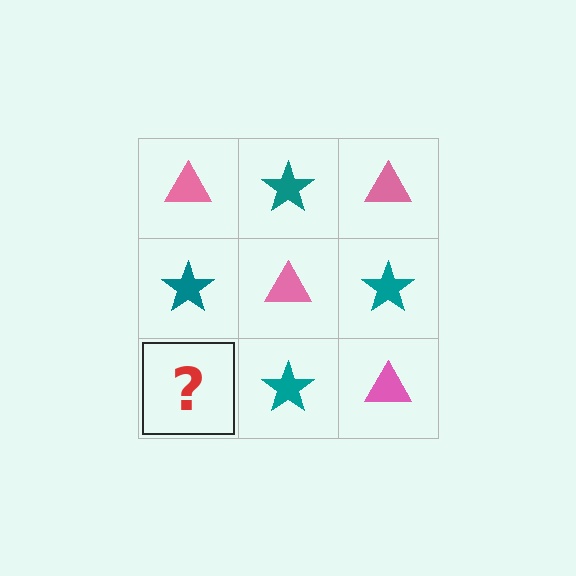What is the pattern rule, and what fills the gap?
The rule is that it alternates pink triangle and teal star in a checkerboard pattern. The gap should be filled with a pink triangle.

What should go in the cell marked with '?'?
The missing cell should contain a pink triangle.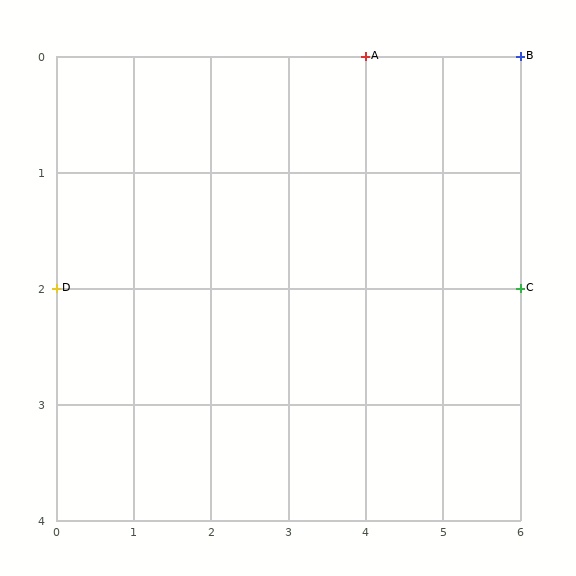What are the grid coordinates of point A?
Point A is at grid coordinates (4, 0).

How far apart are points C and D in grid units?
Points C and D are 6 columns apart.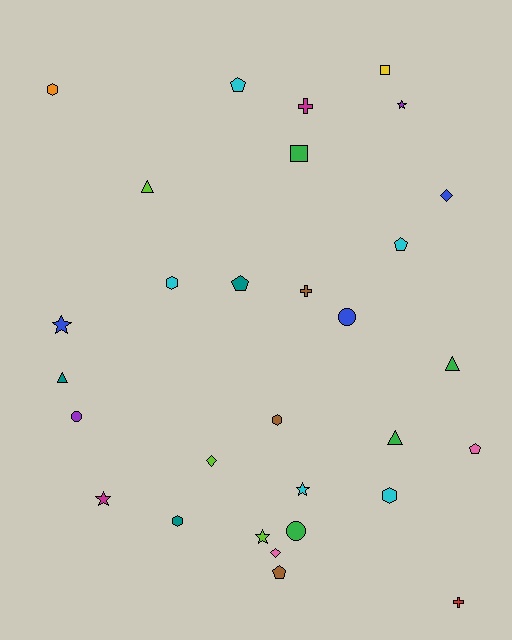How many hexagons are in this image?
There are 5 hexagons.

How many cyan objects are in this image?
There are 5 cyan objects.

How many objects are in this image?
There are 30 objects.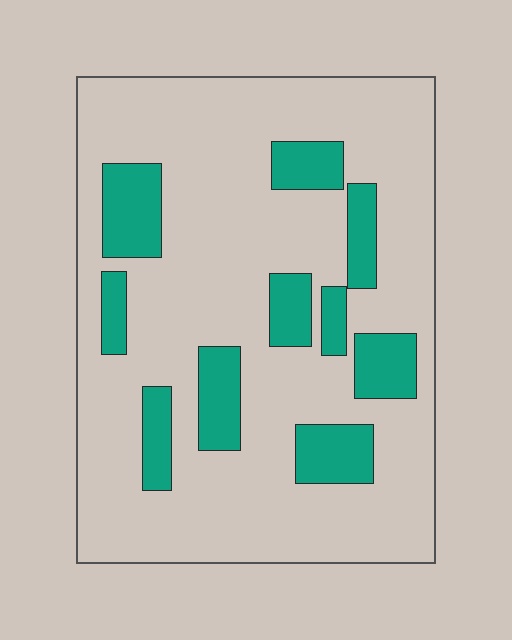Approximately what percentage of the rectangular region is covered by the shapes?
Approximately 20%.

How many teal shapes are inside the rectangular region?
10.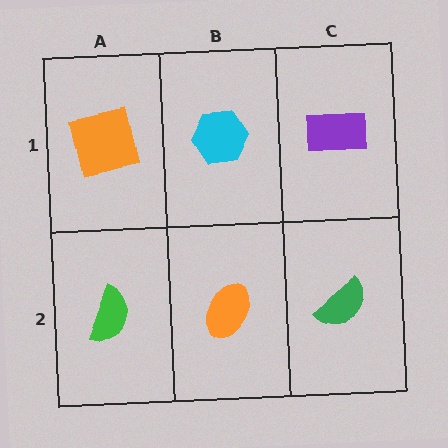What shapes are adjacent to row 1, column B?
An orange ellipse (row 2, column B), an orange square (row 1, column A), a purple rectangle (row 1, column C).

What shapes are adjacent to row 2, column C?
A purple rectangle (row 1, column C), an orange ellipse (row 2, column B).